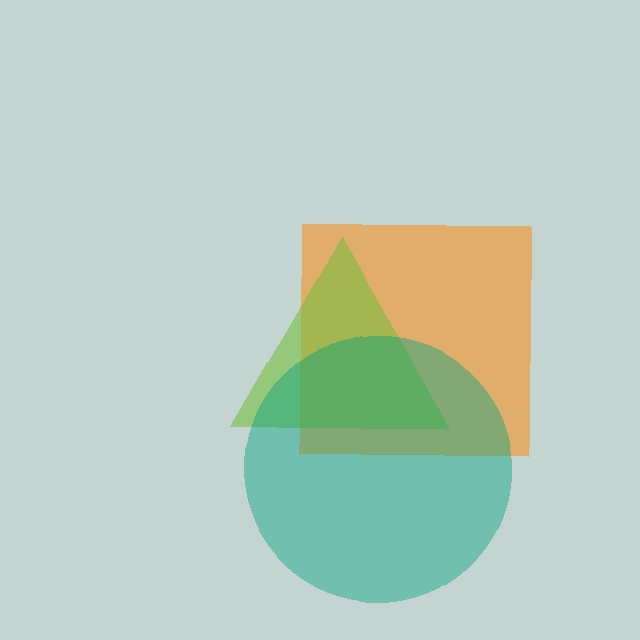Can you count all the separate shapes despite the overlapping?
Yes, there are 3 separate shapes.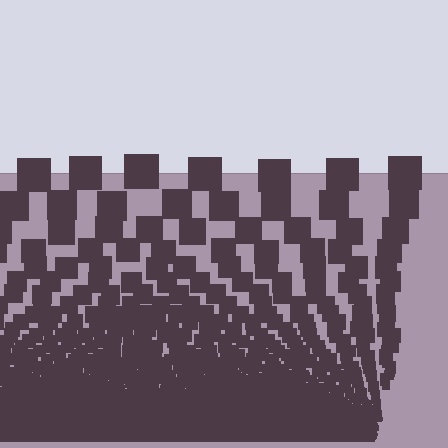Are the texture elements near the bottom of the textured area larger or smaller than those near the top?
Smaller. The gradient is inverted — elements near the bottom are smaller and denser.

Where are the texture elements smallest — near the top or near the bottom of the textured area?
Near the bottom.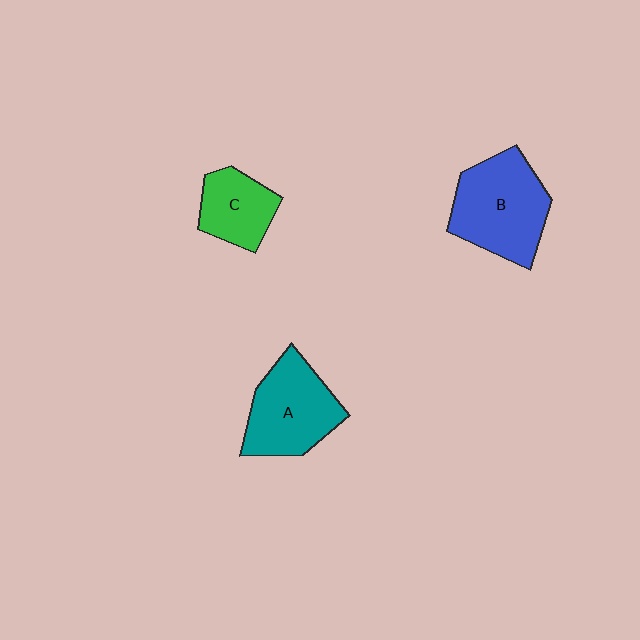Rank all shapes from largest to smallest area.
From largest to smallest: B (blue), A (teal), C (green).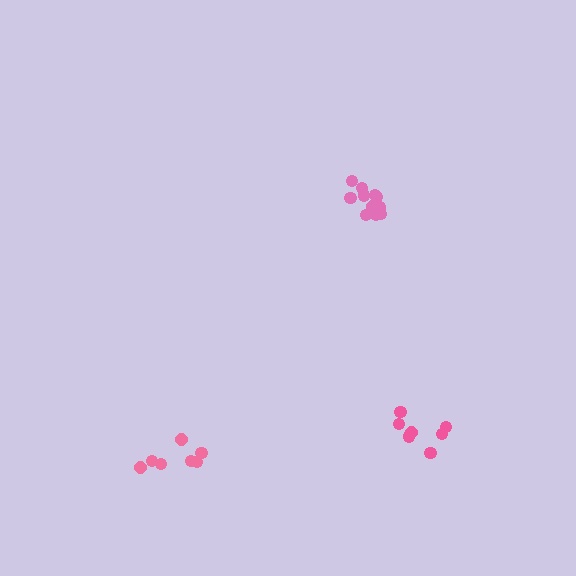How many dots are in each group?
Group 1: 11 dots, Group 2: 7 dots, Group 3: 7 dots (25 total).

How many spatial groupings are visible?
There are 3 spatial groupings.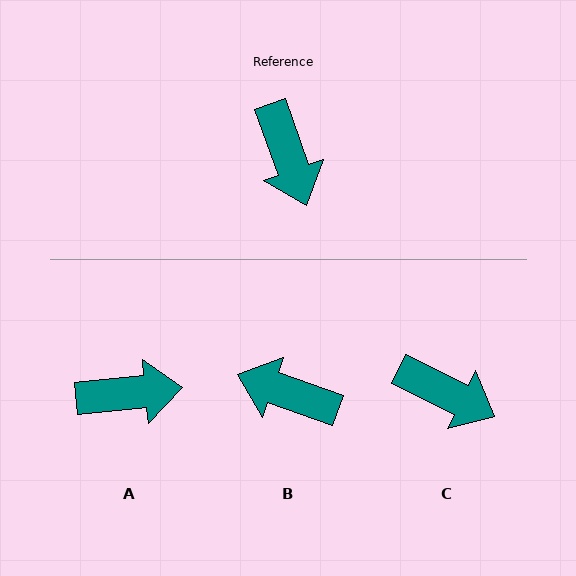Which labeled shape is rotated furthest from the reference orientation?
B, about 129 degrees away.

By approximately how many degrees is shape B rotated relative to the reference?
Approximately 129 degrees clockwise.